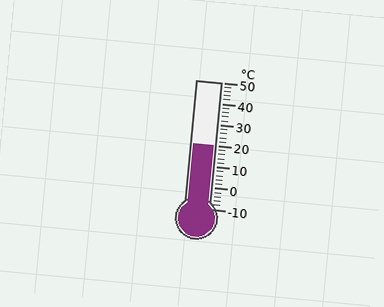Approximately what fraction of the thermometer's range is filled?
The thermometer is filled to approximately 50% of its range.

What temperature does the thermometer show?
The thermometer shows approximately 20°C.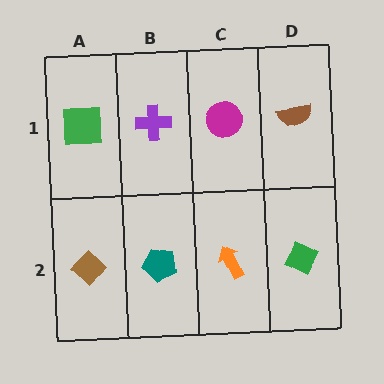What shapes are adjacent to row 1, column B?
A teal pentagon (row 2, column B), a green square (row 1, column A), a magenta circle (row 1, column C).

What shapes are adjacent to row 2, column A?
A green square (row 1, column A), a teal pentagon (row 2, column B).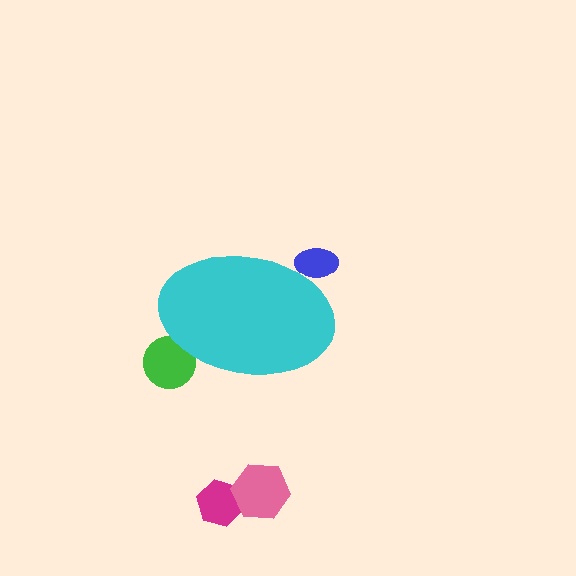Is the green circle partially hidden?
Yes, the green circle is partially hidden behind the cyan ellipse.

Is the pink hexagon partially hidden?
No, the pink hexagon is fully visible.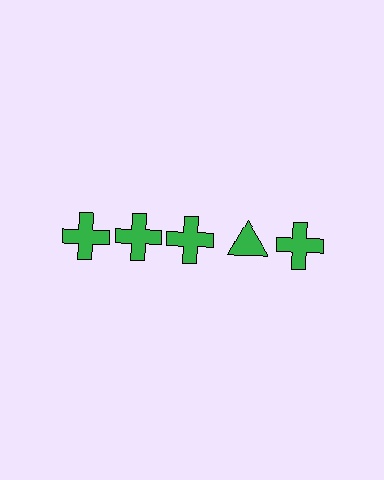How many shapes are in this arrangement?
There are 5 shapes arranged in a grid pattern.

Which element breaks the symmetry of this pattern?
The green triangle in the top row, second from right column breaks the symmetry. All other shapes are green crosses.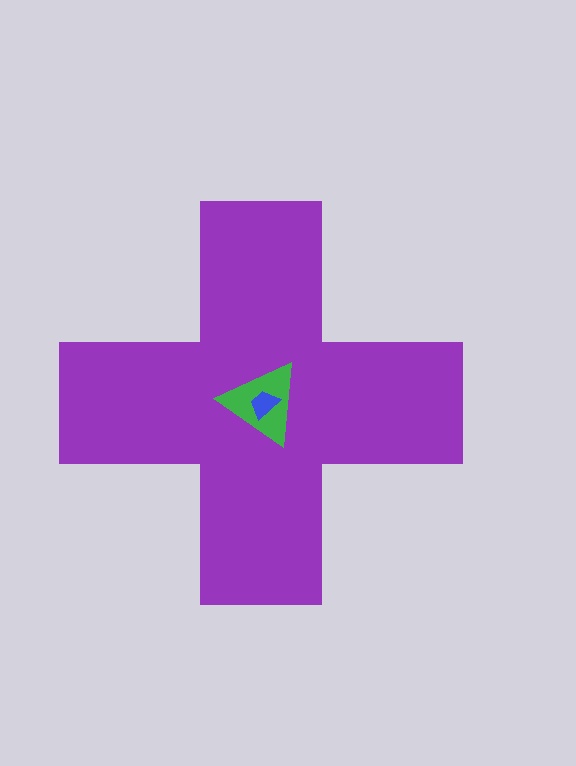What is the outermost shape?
The purple cross.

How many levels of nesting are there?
3.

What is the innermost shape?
The blue trapezoid.